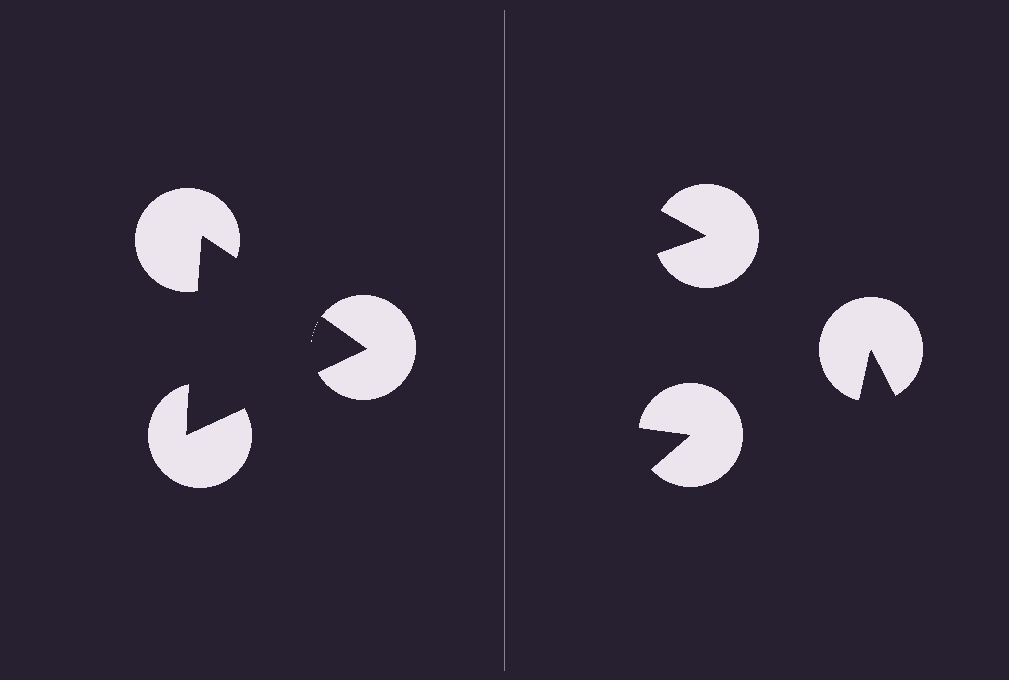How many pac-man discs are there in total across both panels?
6 — 3 on each side.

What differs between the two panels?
The pac-man discs are positioned identically on both sides; only the wedge orientations differ. On the left they align to a triangle; on the right they are misaligned.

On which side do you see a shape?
An illusory triangle appears on the left side. On the right side the wedge cuts are rotated, so no coherent shape forms.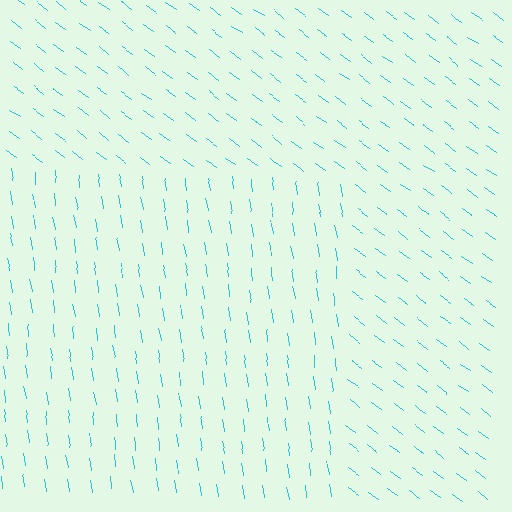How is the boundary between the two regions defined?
The boundary is defined purely by a change in line orientation (approximately 45 degrees difference). All lines are the same color and thickness.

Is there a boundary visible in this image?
Yes, there is a texture boundary formed by a change in line orientation.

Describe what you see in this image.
The image is filled with small cyan line segments. A rectangle region in the image has lines oriented differently from the surrounding lines, creating a visible texture boundary.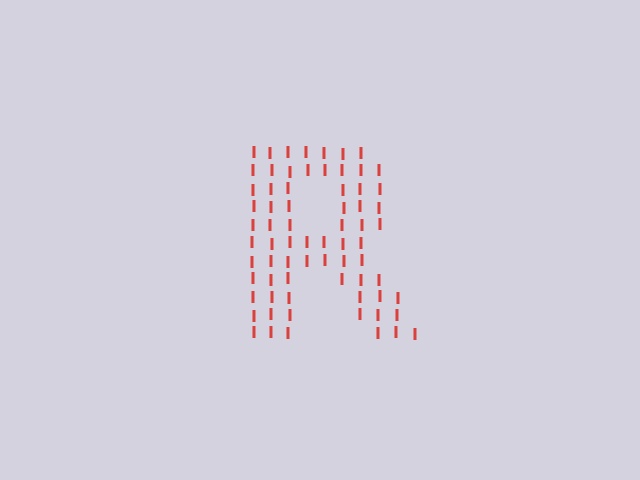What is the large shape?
The large shape is the letter R.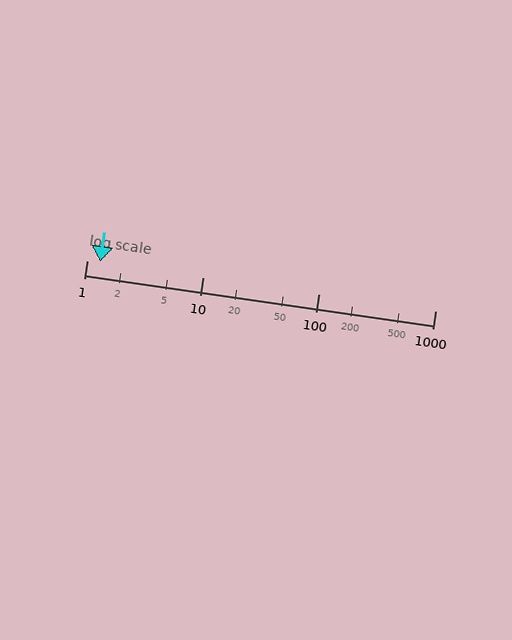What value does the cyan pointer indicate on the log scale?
The pointer indicates approximately 1.3.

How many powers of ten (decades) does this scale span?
The scale spans 3 decades, from 1 to 1000.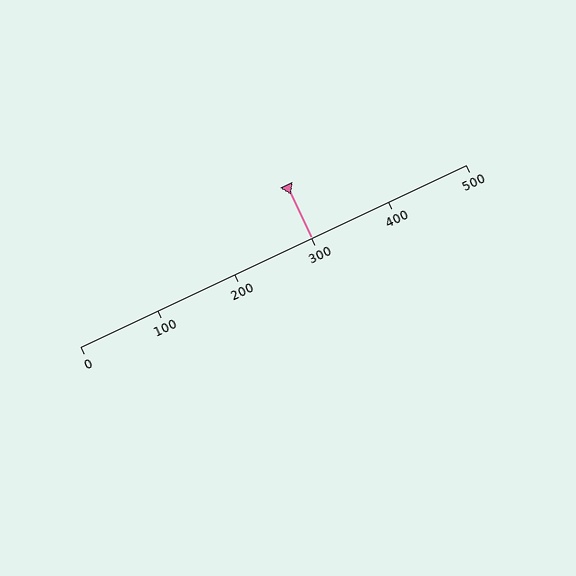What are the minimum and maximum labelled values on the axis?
The axis runs from 0 to 500.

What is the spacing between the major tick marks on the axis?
The major ticks are spaced 100 apart.